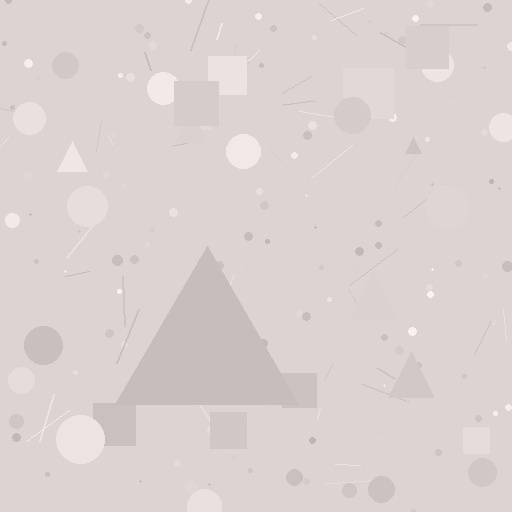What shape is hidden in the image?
A triangle is hidden in the image.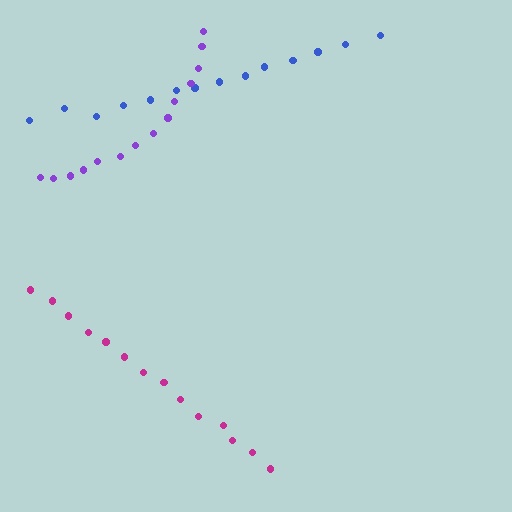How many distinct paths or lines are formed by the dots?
There are 3 distinct paths.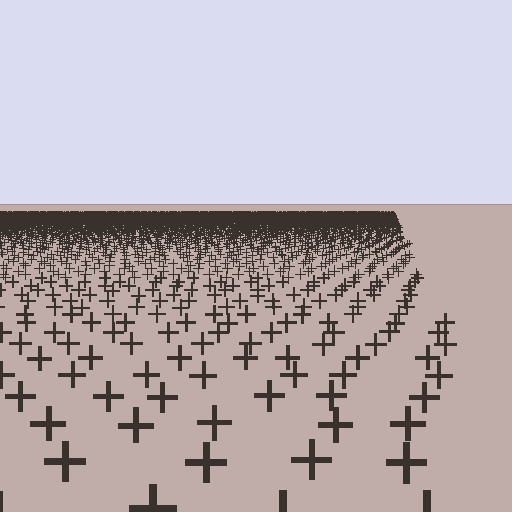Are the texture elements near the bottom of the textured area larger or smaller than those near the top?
Larger. Near the bottom, elements are closer to the viewer and appear at a bigger on-screen size.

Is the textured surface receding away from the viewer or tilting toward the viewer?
The surface is receding away from the viewer. Texture elements get smaller and denser toward the top.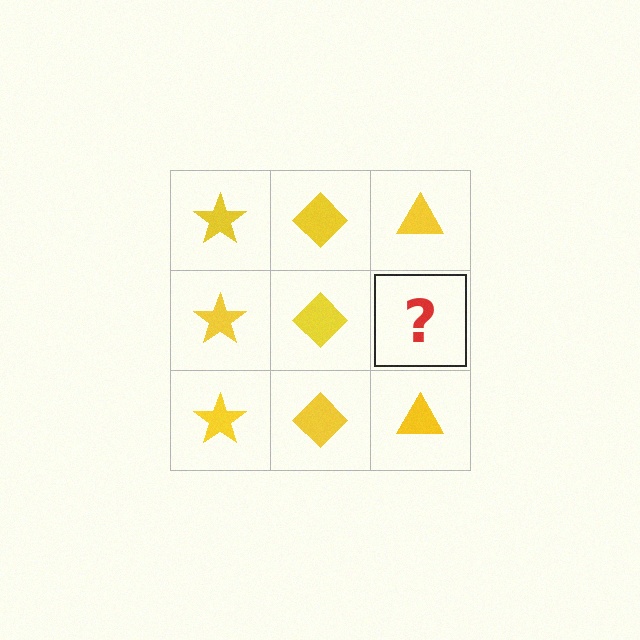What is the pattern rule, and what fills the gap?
The rule is that each column has a consistent shape. The gap should be filled with a yellow triangle.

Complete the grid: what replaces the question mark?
The question mark should be replaced with a yellow triangle.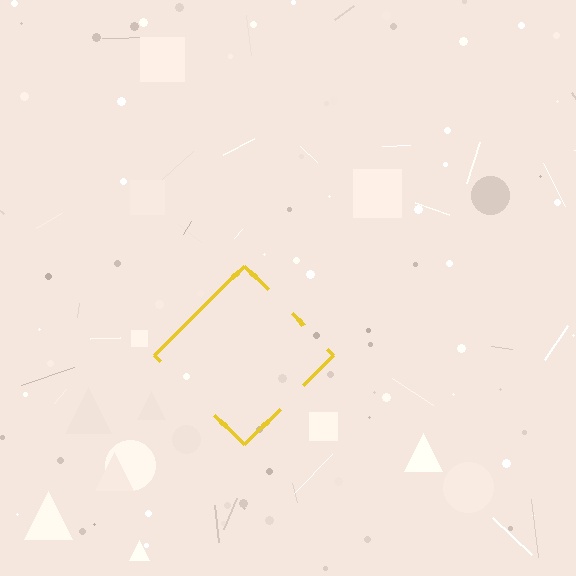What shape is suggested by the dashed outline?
The dashed outline suggests a diamond.